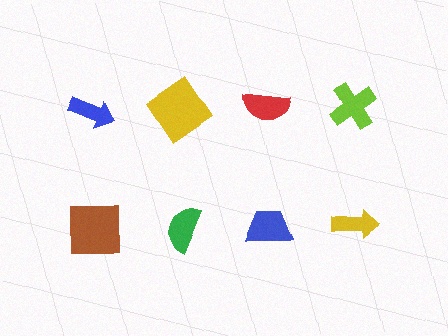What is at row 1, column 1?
A blue arrow.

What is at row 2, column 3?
A blue trapezoid.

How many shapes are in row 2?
4 shapes.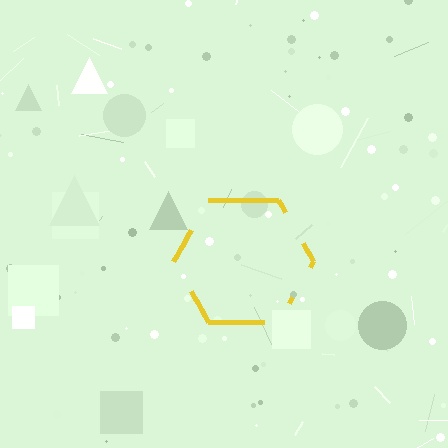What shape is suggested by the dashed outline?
The dashed outline suggests a hexagon.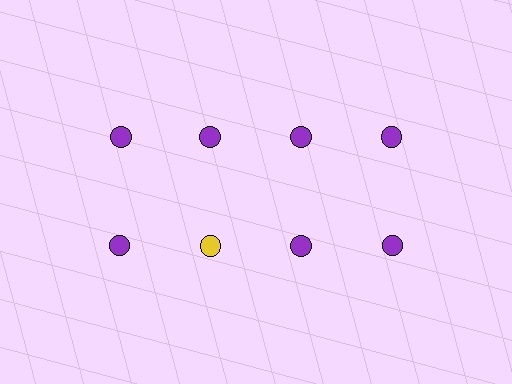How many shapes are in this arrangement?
There are 8 shapes arranged in a grid pattern.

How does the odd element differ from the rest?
It has a different color: yellow instead of purple.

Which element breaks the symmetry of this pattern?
The yellow circle in the second row, second from left column breaks the symmetry. All other shapes are purple circles.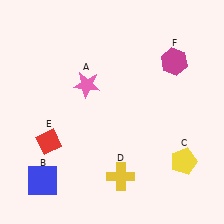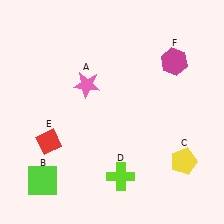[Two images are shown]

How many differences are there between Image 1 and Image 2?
There are 2 differences between the two images.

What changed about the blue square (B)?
In Image 1, B is blue. In Image 2, it changed to lime.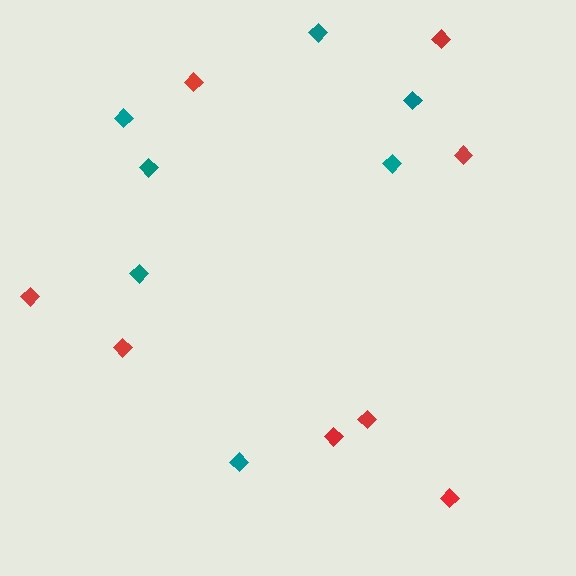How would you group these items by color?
There are 2 groups: one group of teal diamonds (7) and one group of red diamonds (8).